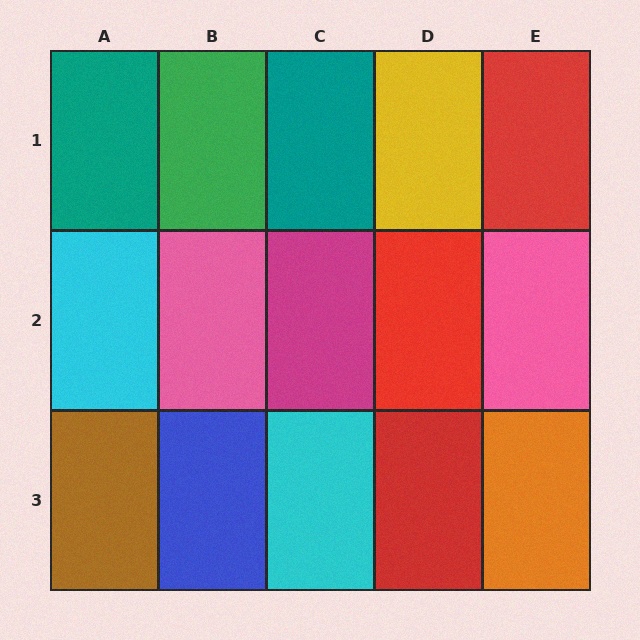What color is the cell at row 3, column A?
Brown.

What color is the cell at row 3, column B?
Blue.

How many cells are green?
1 cell is green.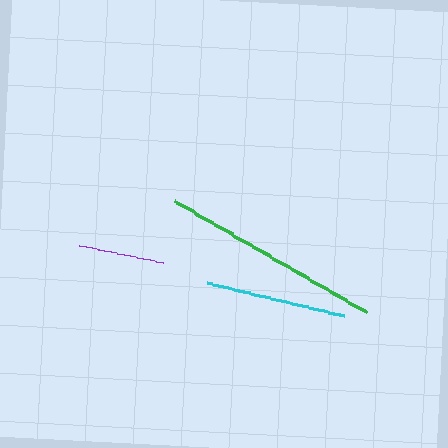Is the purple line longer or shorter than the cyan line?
The cyan line is longer than the purple line.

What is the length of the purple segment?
The purple segment is approximately 87 pixels long.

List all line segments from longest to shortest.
From longest to shortest: green, cyan, purple.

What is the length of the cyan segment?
The cyan segment is approximately 142 pixels long.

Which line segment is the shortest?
The purple line is the shortest at approximately 87 pixels.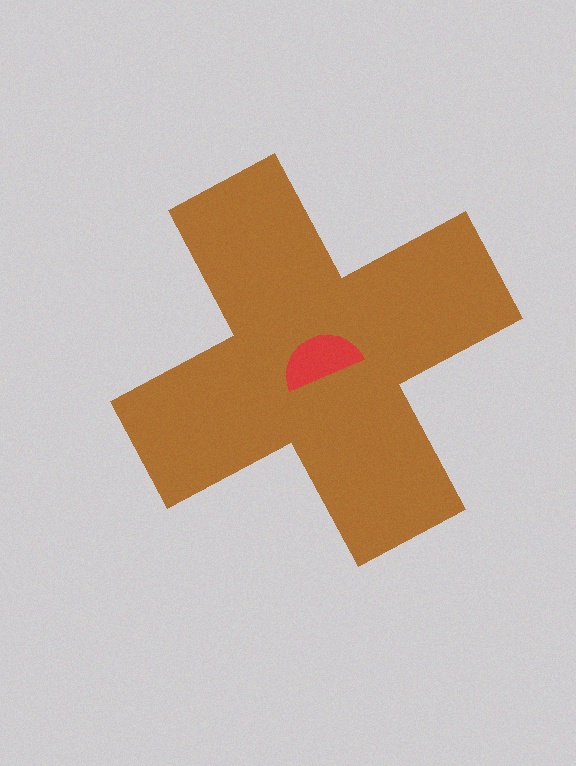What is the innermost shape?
The red semicircle.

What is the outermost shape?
The brown cross.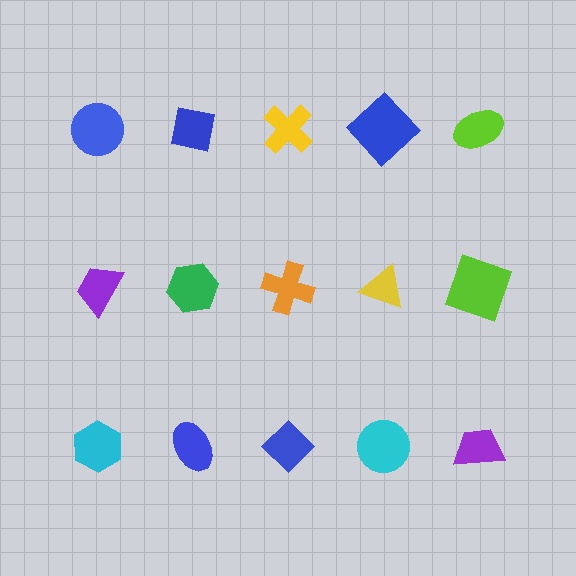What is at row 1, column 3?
A yellow cross.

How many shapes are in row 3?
5 shapes.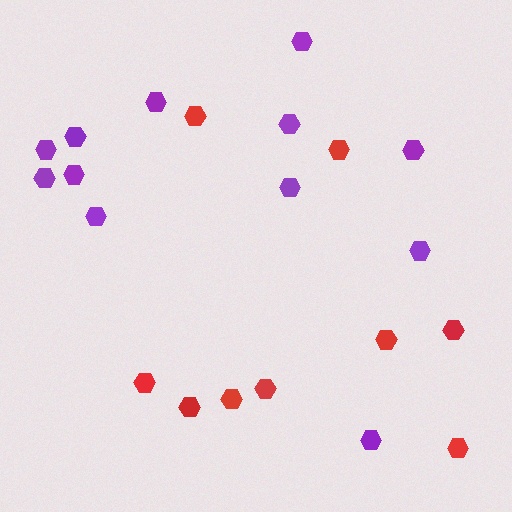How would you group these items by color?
There are 2 groups: one group of purple hexagons (12) and one group of red hexagons (9).